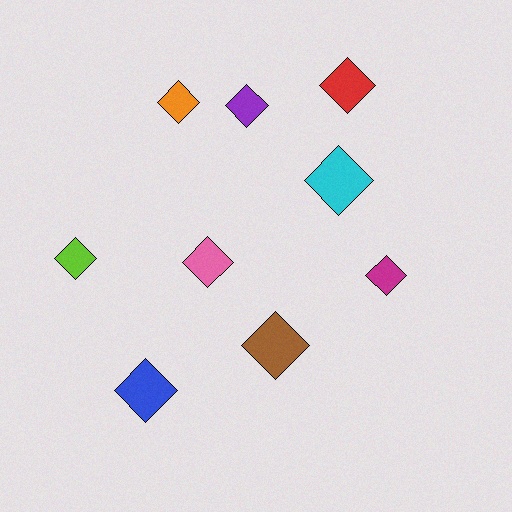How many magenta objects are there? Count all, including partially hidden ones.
There is 1 magenta object.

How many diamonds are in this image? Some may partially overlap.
There are 9 diamonds.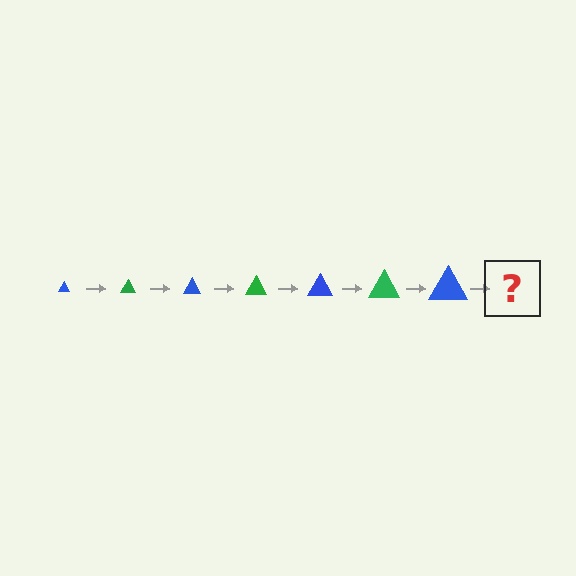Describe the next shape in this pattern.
It should be a green triangle, larger than the previous one.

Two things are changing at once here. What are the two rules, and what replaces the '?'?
The two rules are that the triangle grows larger each step and the color cycles through blue and green. The '?' should be a green triangle, larger than the previous one.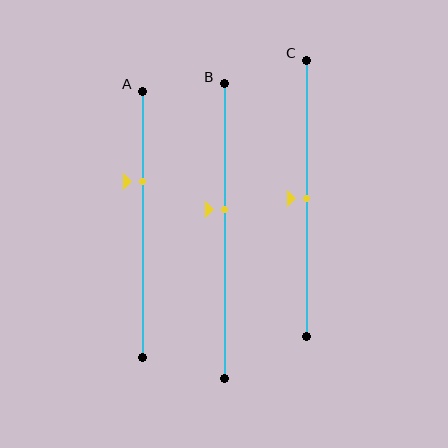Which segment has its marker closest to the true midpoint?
Segment C has its marker closest to the true midpoint.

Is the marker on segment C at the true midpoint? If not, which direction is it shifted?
Yes, the marker on segment C is at the true midpoint.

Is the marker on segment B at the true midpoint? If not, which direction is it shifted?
No, the marker on segment B is shifted upward by about 7% of the segment length.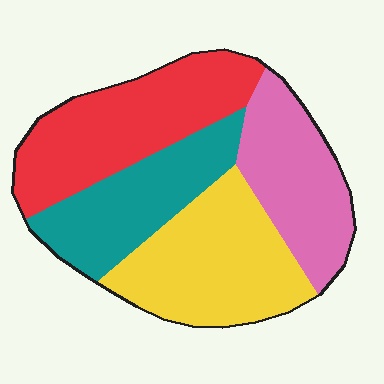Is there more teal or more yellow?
Yellow.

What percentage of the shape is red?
Red takes up between a quarter and a half of the shape.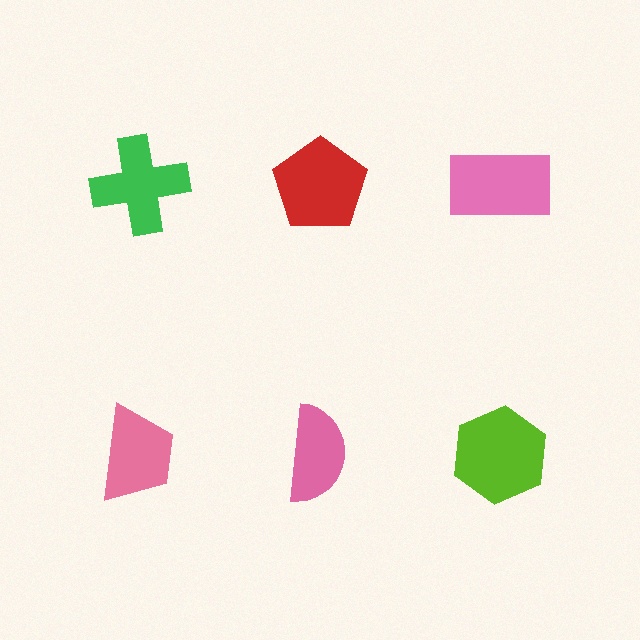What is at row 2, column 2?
A pink semicircle.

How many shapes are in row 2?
3 shapes.